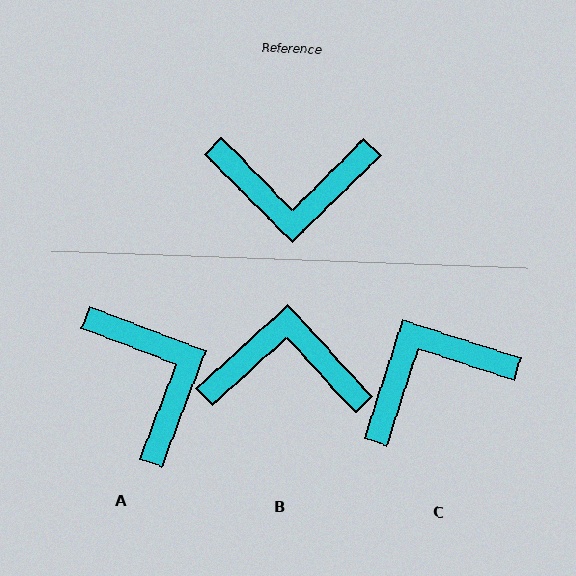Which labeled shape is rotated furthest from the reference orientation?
B, about 178 degrees away.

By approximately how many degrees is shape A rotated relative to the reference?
Approximately 115 degrees counter-clockwise.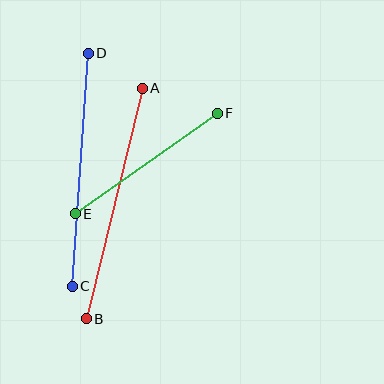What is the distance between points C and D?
The distance is approximately 234 pixels.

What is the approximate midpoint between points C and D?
The midpoint is at approximately (80, 170) pixels.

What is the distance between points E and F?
The distance is approximately 174 pixels.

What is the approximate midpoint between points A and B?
The midpoint is at approximately (114, 203) pixels.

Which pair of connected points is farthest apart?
Points A and B are farthest apart.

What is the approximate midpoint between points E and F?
The midpoint is at approximately (146, 164) pixels.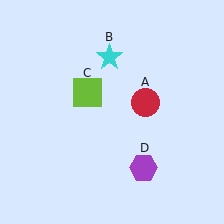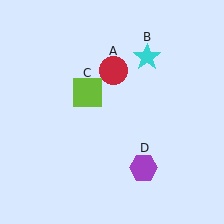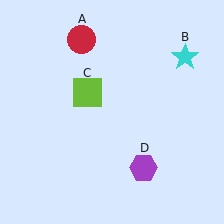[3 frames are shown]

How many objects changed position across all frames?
2 objects changed position: red circle (object A), cyan star (object B).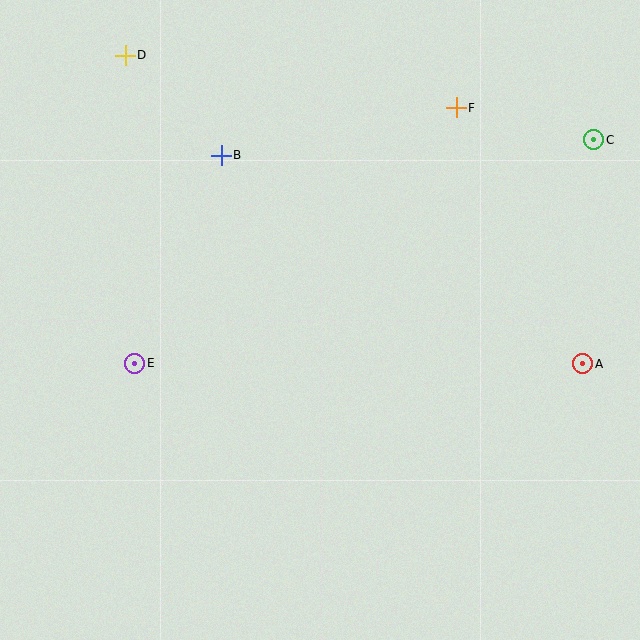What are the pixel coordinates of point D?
Point D is at (125, 55).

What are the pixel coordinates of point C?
Point C is at (594, 140).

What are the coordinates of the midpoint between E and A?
The midpoint between E and A is at (359, 363).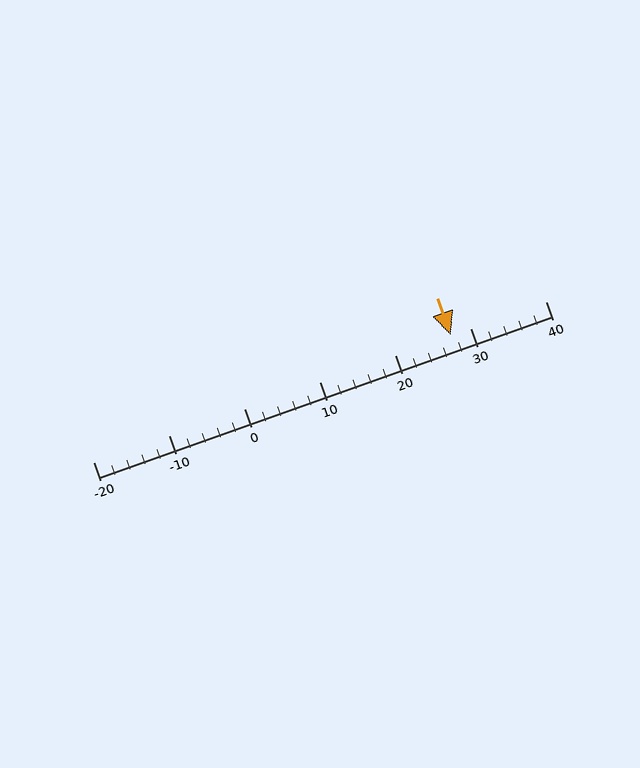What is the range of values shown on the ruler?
The ruler shows values from -20 to 40.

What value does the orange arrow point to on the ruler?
The orange arrow points to approximately 27.